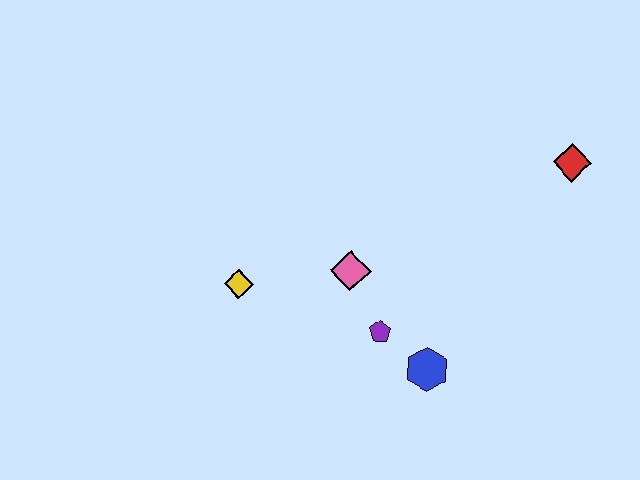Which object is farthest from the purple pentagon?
The red diamond is farthest from the purple pentagon.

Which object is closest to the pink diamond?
The purple pentagon is closest to the pink diamond.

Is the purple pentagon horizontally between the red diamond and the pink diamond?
Yes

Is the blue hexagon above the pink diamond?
No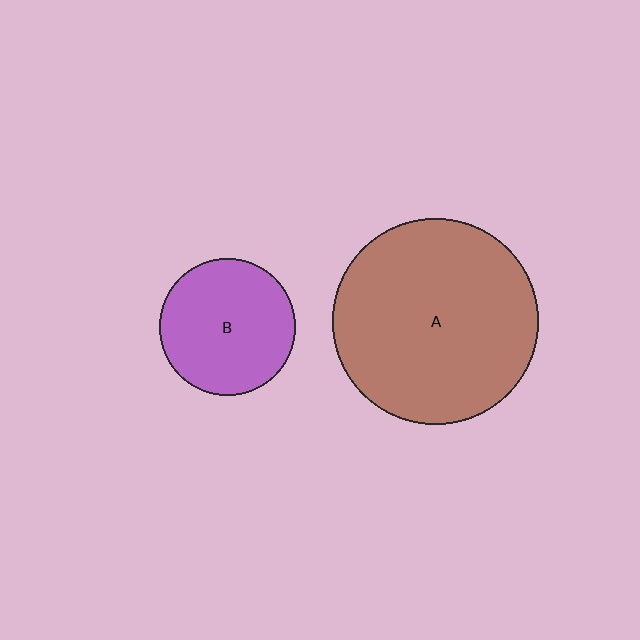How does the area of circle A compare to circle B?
Approximately 2.3 times.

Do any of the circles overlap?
No, none of the circles overlap.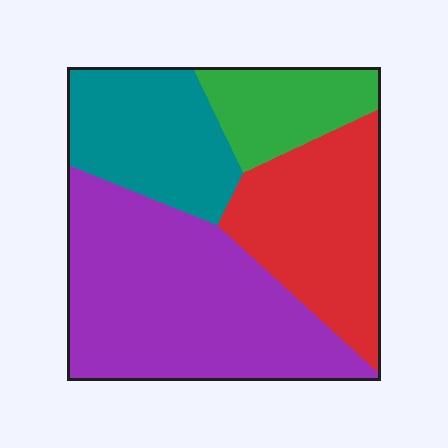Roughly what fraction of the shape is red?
Red covers about 25% of the shape.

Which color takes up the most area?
Purple, at roughly 40%.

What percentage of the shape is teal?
Teal takes up between a sixth and a third of the shape.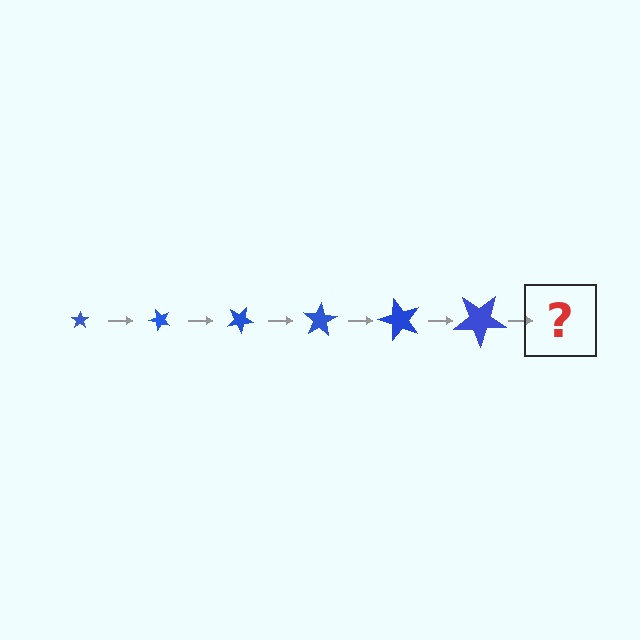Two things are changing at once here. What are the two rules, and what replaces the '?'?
The two rules are that the star grows larger each step and it rotates 50 degrees each step. The '?' should be a star, larger than the previous one and rotated 300 degrees from the start.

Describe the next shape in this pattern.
It should be a star, larger than the previous one and rotated 300 degrees from the start.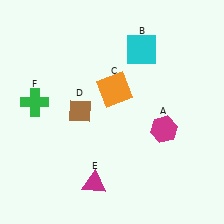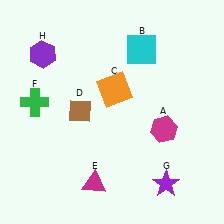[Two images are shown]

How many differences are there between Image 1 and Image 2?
There are 2 differences between the two images.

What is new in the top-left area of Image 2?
A purple hexagon (H) was added in the top-left area of Image 2.